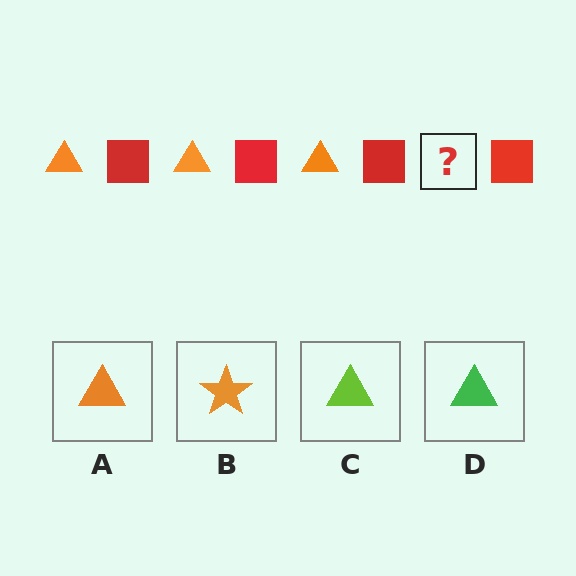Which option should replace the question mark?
Option A.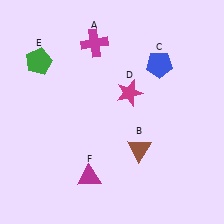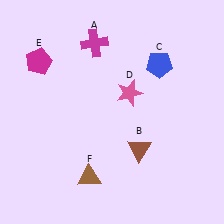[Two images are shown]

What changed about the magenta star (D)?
In Image 1, D is magenta. In Image 2, it changed to pink.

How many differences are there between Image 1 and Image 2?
There are 3 differences between the two images.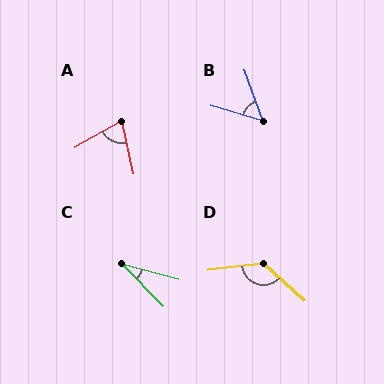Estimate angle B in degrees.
Approximately 54 degrees.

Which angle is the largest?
D, at approximately 131 degrees.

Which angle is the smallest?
C, at approximately 30 degrees.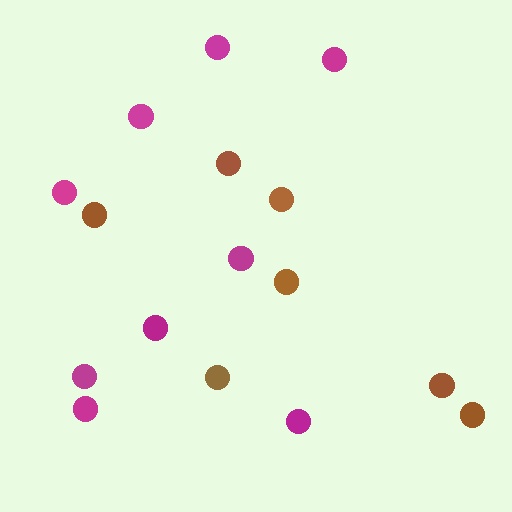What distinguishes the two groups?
There are 2 groups: one group of brown circles (7) and one group of magenta circles (9).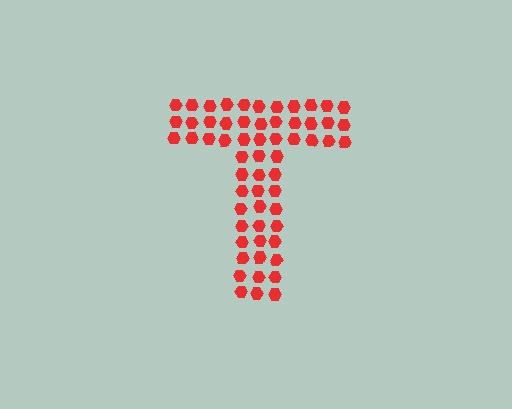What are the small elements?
The small elements are hexagons.